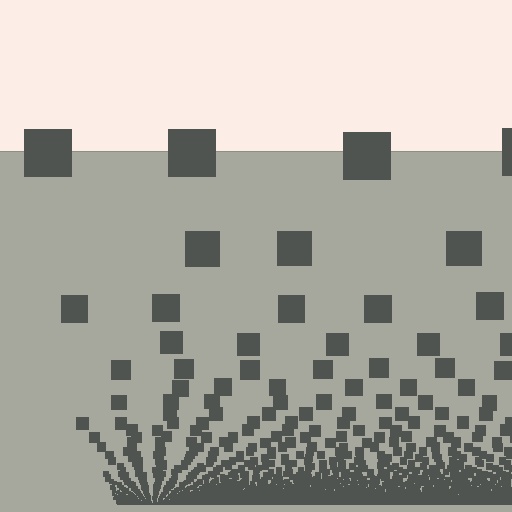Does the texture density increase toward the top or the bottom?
Density increases toward the bottom.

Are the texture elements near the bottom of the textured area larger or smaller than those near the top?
Smaller. The gradient is inverted — elements near the bottom are smaller and denser.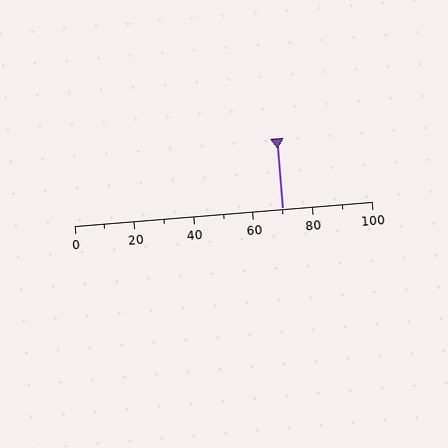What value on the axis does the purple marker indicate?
The marker indicates approximately 70.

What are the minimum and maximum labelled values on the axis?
The axis runs from 0 to 100.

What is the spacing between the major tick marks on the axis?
The major ticks are spaced 20 apart.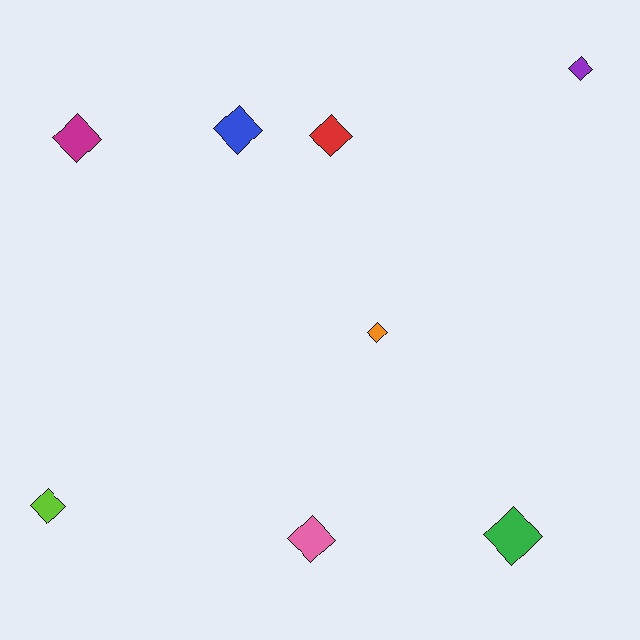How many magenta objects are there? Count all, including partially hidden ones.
There is 1 magenta object.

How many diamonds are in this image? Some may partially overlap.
There are 8 diamonds.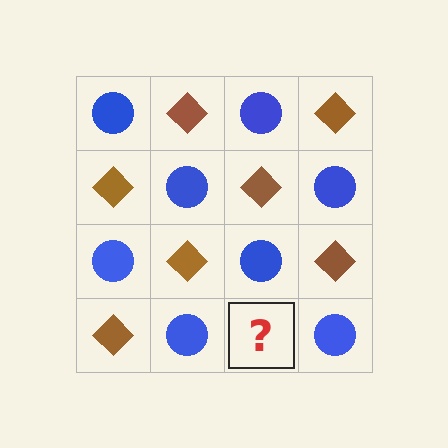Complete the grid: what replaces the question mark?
The question mark should be replaced with a brown diamond.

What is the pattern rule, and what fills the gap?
The rule is that it alternates blue circle and brown diamond in a checkerboard pattern. The gap should be filled with a brown diamond.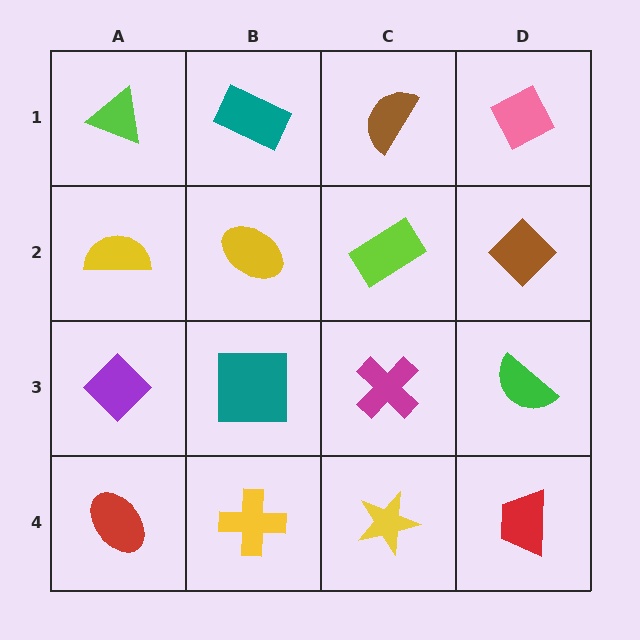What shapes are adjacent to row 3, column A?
A yellow semicircle (row 2, column A), a red ellipse (row 4, column A), a teal square (row 3, column B).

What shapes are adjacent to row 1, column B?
A yellow ellipse (row 2, column B), a lime triangle (row 1, column A), a brown semicircle (row 1, column C).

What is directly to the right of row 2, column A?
A yellow ellipse.